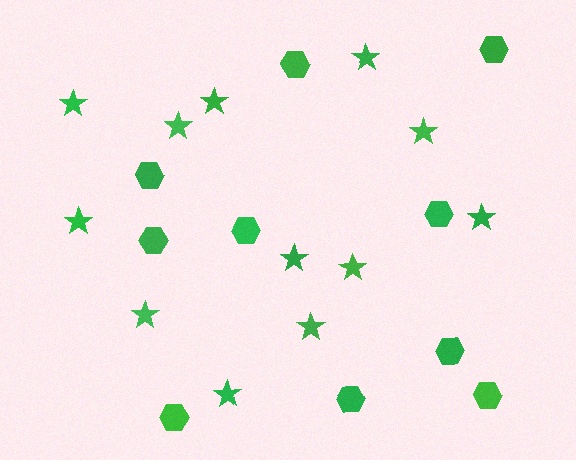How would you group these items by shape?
There are 2 groups: one group of stars (12) and one group of hexagons (10).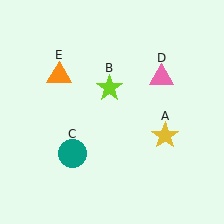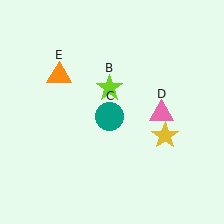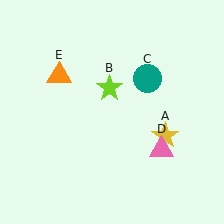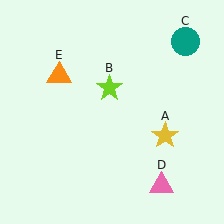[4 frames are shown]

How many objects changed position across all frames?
2 objects changed position: teal circle (object C), pink triangle (object D).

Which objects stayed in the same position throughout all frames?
Yellow star (object A) and lime star (object B) and orange triangle (object E) remained stationary.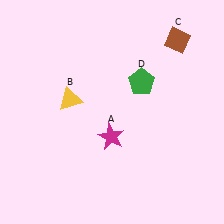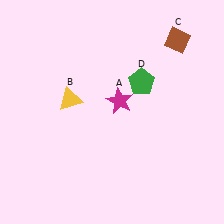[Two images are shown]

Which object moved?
The magenta star (A) moved up.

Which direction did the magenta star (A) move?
The magenta star (A) moved up.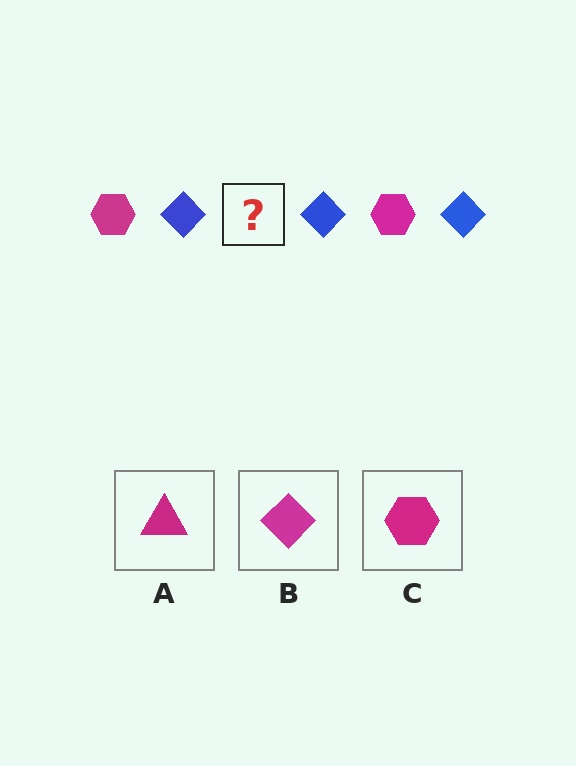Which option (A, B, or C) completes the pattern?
C.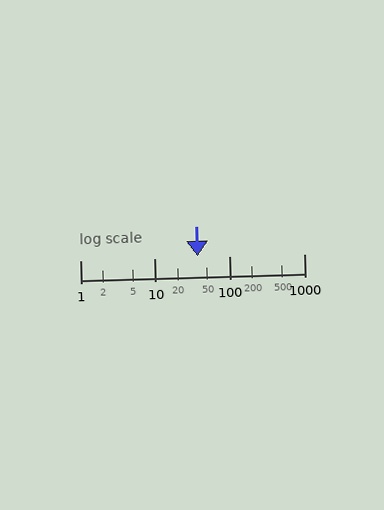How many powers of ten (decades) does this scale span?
The scale spans 3 decades, from 1 to 1000.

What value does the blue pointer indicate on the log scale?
The pointer indicates approximately 38.